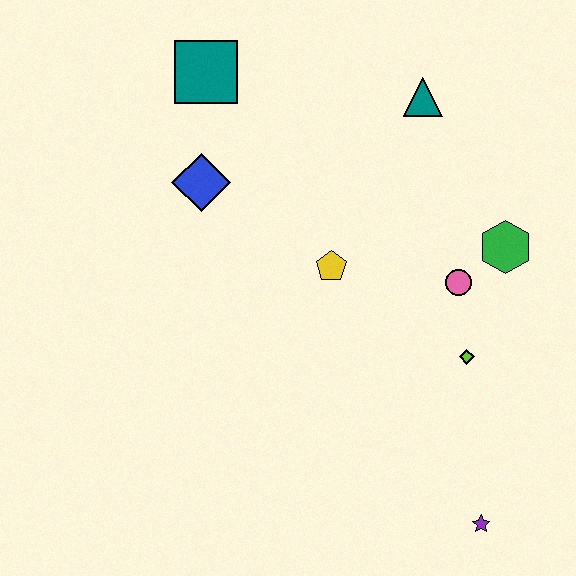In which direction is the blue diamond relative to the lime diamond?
The blue diamond is to the left of the lime diamond.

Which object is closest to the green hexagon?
The pink circle is closest to the green hexagon.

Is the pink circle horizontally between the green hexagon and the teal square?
Yes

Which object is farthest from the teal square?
The purple star is farthest from the teal square.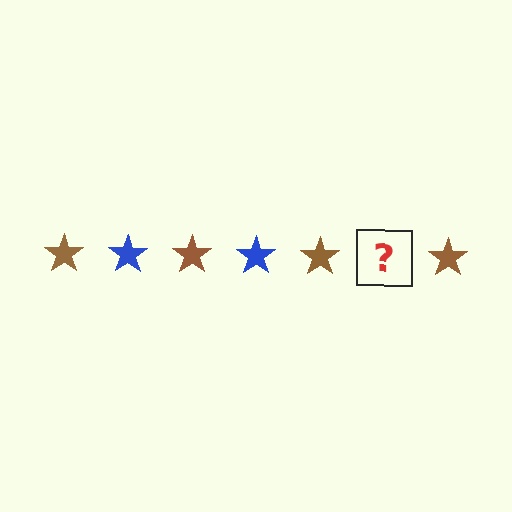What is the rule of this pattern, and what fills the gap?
The rule is that the pattern cycles through brown, blue stars. The gap should be filled with a blue star.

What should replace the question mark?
The question mark should be replaced with a blue star.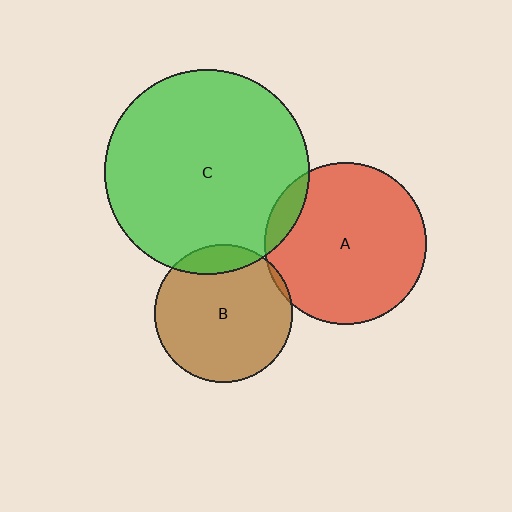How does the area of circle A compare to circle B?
Approximately 1.4 times.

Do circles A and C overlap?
Yes.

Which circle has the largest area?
Circle C (green).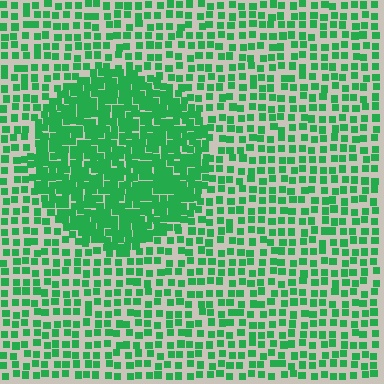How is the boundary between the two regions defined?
The boundary is defined by a change in element density (approximately 2.2x ratio). All elements are the same color, size, and shape.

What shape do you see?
I see a circle.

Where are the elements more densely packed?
The elements are more densely packed inside the circle boundary.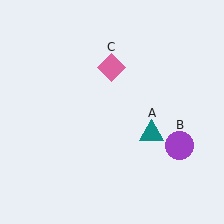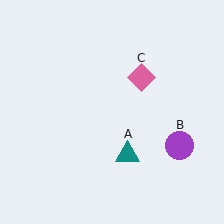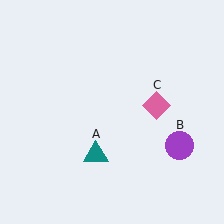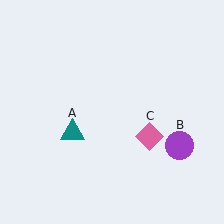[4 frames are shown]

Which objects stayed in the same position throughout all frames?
Purple circle (object B) remained stationary.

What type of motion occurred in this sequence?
The teal triangle (object A), pink diamond (object C) rotated clockwise around the center of the scene.